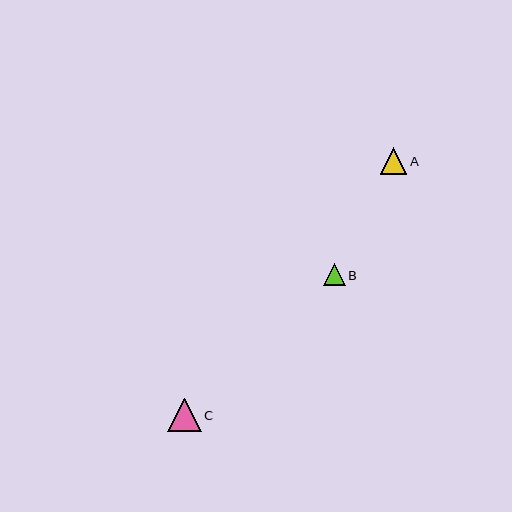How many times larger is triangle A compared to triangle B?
Triangle A is approximately 1.2 times the size of triangle B.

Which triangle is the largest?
Triangle C is the largest with a size of approximately 33 pixels.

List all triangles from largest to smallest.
From largest to smallest: C, A, B.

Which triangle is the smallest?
Triangle B is the smallest with a size of approximately 22 pixels.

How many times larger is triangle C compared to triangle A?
Triangle C is approximately 1.3 times the size of triangle A.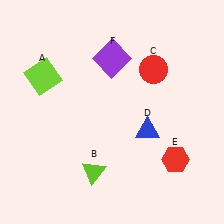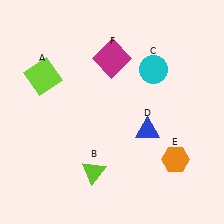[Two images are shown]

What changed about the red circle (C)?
In Image 1, C is red. In Image 2, it changed to cyan.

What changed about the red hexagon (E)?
In Image 1, E is red. In Image 2, it changed to orange.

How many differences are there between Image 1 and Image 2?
There are 3 differences between the two images.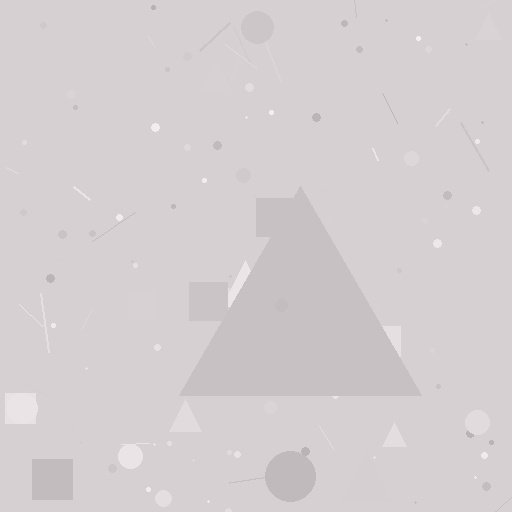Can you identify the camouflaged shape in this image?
The camouflaged shape is a triangle.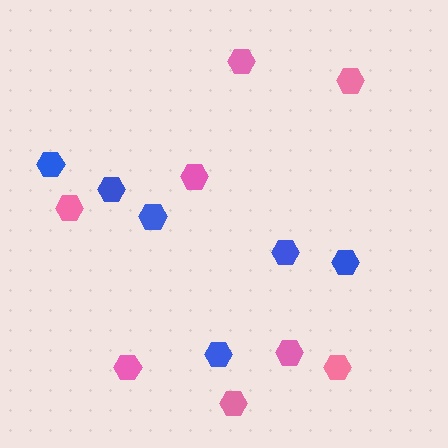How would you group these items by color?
There are 2 groups: one group of pink hexagons (8) and one group of blue hexagons (6).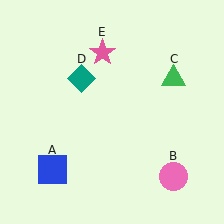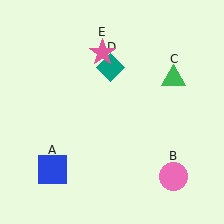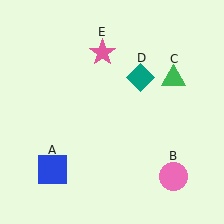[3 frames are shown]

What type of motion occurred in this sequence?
The teal diamond (object D) rotated clockwise around the center of the scene.